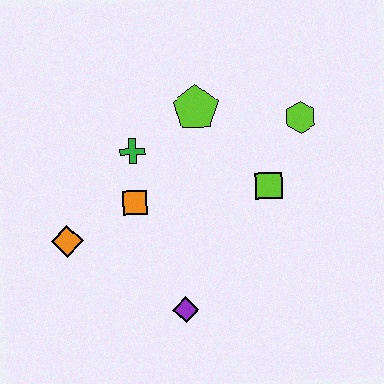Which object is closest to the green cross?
The orange square is closest to the green cross.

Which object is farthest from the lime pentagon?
The purple diamond is farthest from the lime pentagon.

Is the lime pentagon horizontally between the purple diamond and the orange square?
No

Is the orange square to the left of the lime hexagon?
Yes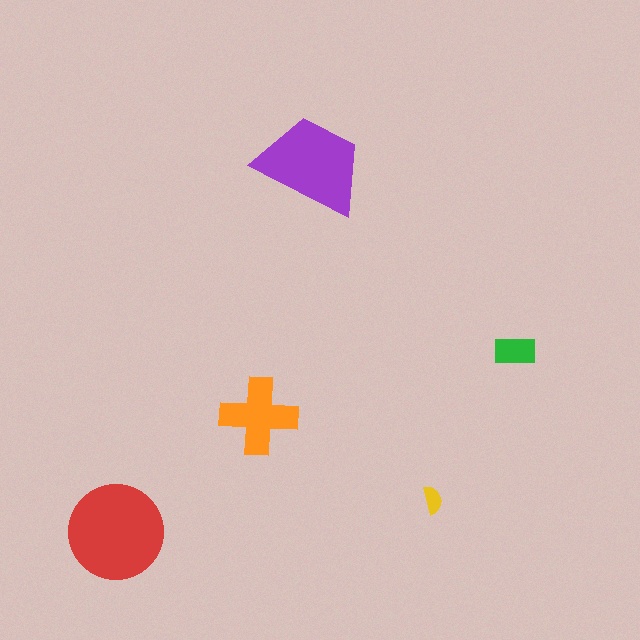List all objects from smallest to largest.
The yellow semicircle, the green rectangle, the orange cross, the purple trapezoid, the red circle.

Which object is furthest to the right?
The green rectangle is rightmost.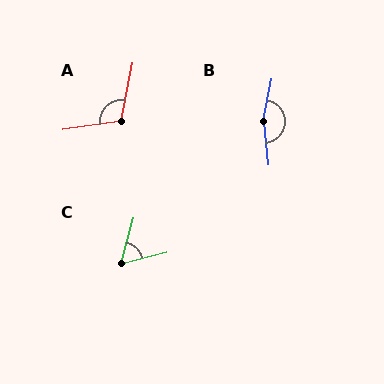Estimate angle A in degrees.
Approximately 109 degrees.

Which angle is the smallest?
C, at approximately 61 degrees.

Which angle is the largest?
B, at approximately 162 degrees.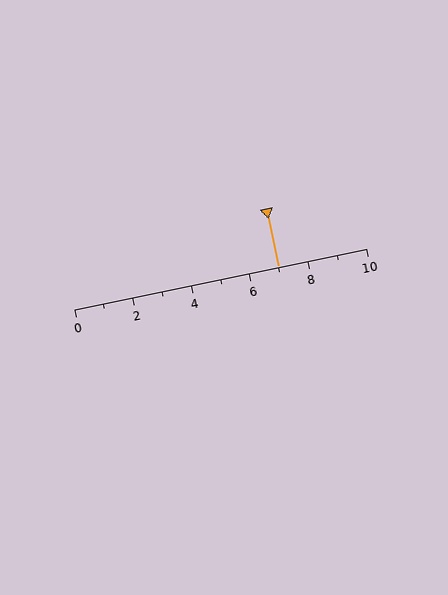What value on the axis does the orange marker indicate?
The marker indicates approximately 7.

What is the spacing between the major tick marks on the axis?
The major ticks are spaced 2 apart.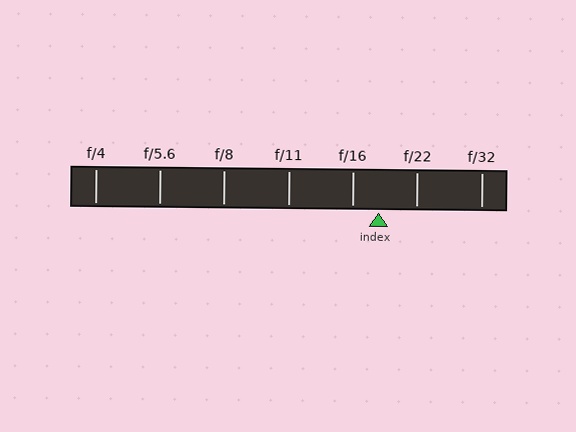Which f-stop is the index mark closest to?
The index mark is closest to f/16.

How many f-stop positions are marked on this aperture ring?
There are 7 f-stop positions marked.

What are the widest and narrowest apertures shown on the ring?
The widest aperture shown is f/4 and the narrowest is f/32.